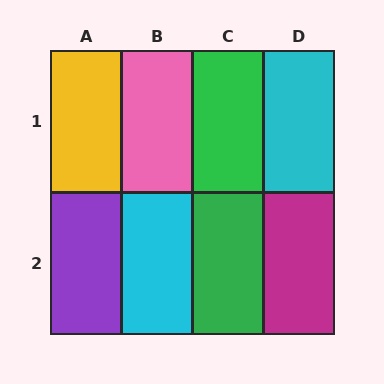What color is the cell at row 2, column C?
Green.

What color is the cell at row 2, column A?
Purple.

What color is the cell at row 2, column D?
Magenta.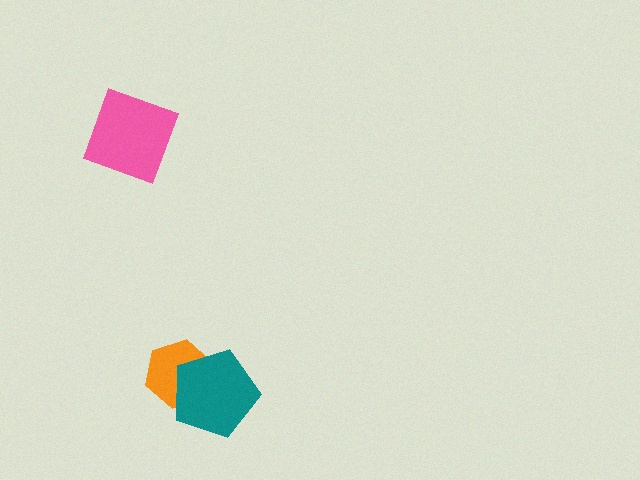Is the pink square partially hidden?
No, no other shape covers it.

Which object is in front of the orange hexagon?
The teal pentagon is in front of the orange hexagon.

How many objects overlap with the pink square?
0 objects overlap with the pink square.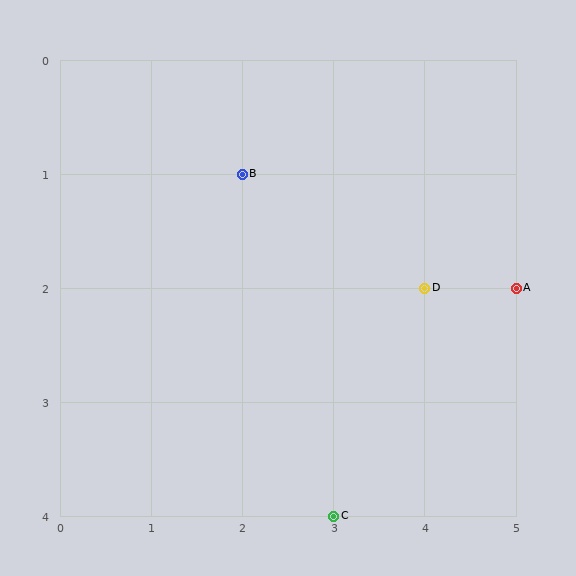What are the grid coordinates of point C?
Point C is at grid coordinates (3, 4).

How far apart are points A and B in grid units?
Points A and B are 3 columns and 1 row apart (about 3.2 grid units diagonally).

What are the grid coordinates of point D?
Point D is at grid coordinates (4, 2).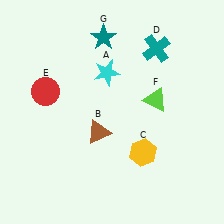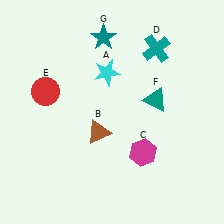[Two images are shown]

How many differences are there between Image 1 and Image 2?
There are 2 differences between the two images.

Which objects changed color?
C changed from yellow to magenta. F changed from lime to teal.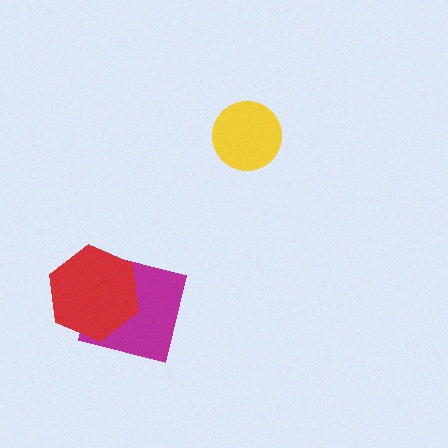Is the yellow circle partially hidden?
No, no other shape covers it.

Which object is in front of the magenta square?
The red hexagon is in front of the magenta square.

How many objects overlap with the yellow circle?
0 objects overlap with the yellow circle.